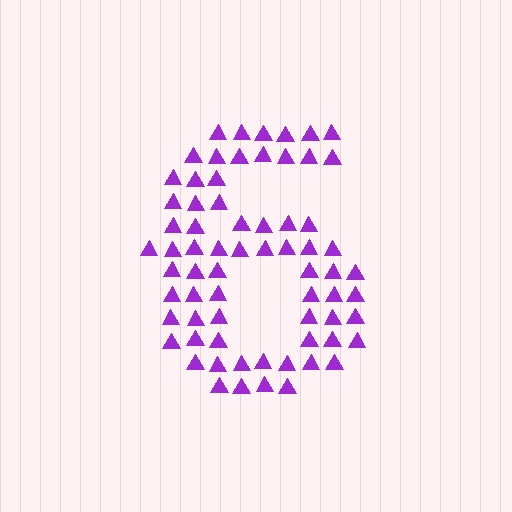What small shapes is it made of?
It is made of small triangles.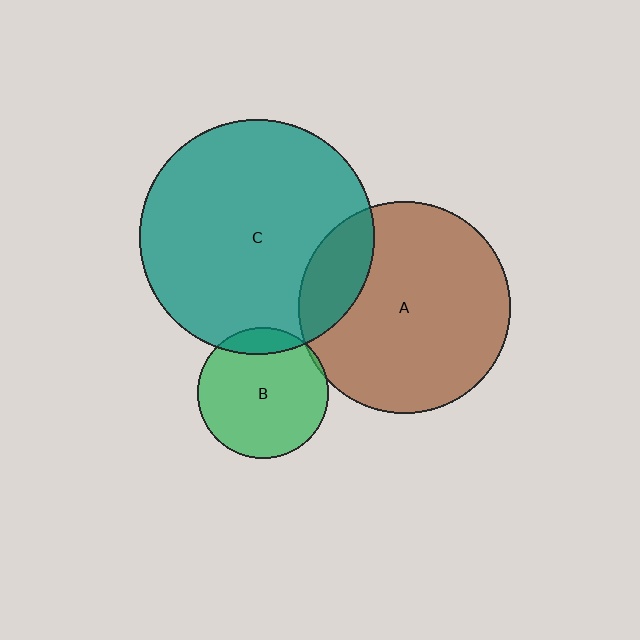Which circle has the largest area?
Circle C (teal).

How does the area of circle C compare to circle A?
Approximately 1.2 times.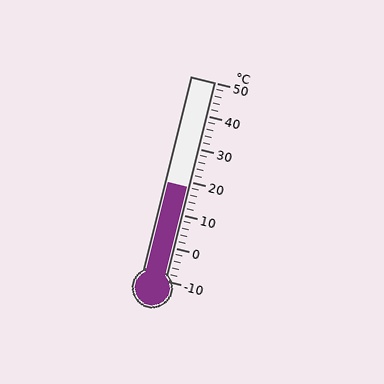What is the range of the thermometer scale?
The thermometer scale ranges from -10°C to 50°C.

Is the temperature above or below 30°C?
The temperature is below 30°C.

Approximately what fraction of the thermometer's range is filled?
The thermometer is filled to approximately 45% of its range.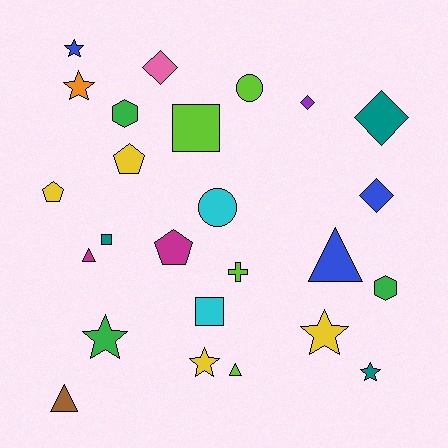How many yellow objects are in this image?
There are 4 yellow objects.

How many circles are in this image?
There are 2 circles.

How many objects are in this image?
There are 25 objects.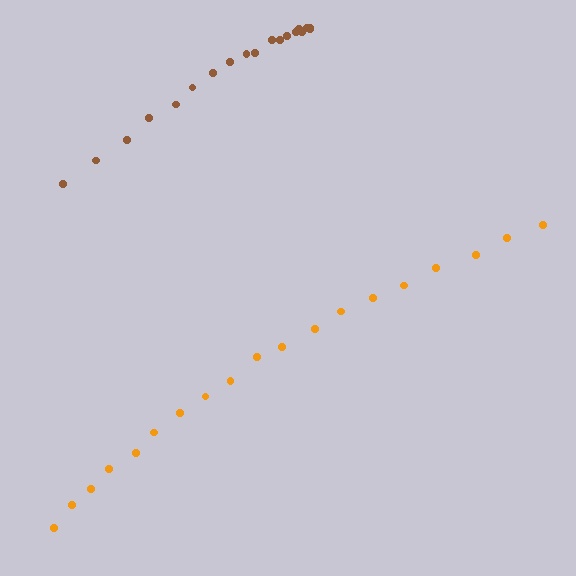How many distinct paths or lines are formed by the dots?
There are 2 distinct paths.